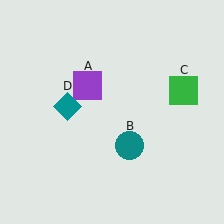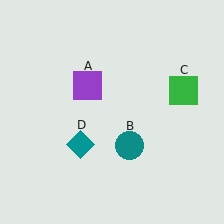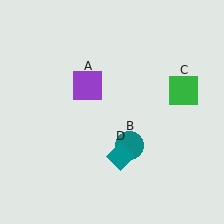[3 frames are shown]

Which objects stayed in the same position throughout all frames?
Purple square (object A) and teal circle (object B) and green square (object C) remained stationary.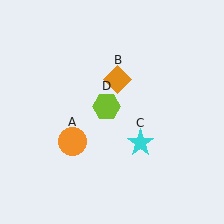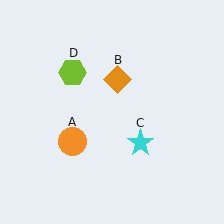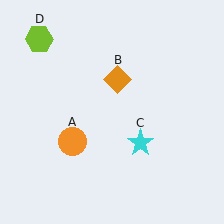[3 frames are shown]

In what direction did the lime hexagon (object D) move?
The lime hexagon (object D) moved up and to the left.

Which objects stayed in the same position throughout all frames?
Orange circle (object A) and orange diamond (object B) and cyan star (object C) remained stationary.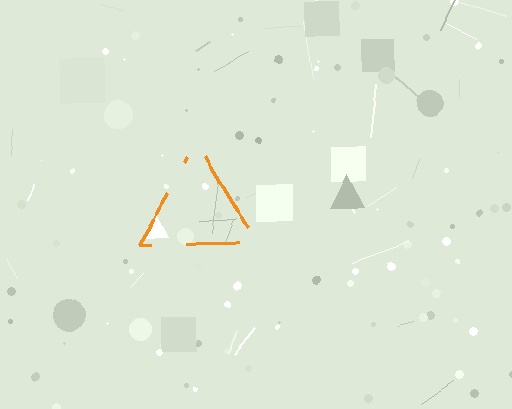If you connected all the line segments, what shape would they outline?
They would outline a triangle.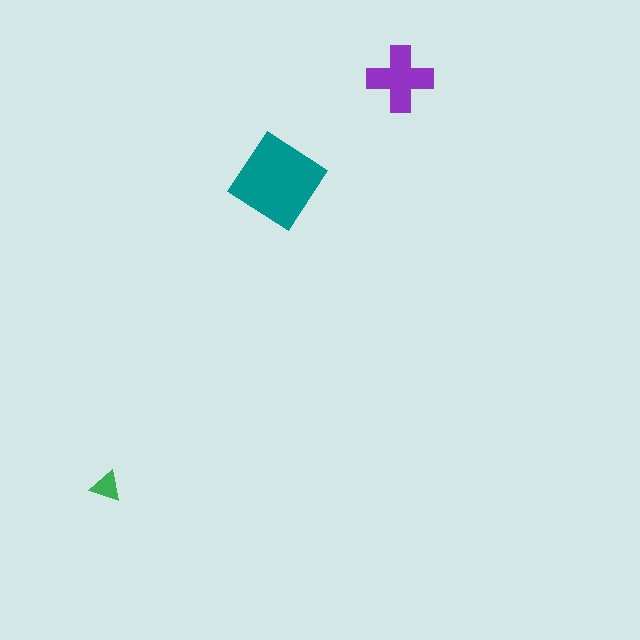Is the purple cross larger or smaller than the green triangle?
Larger.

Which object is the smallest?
The green triangle.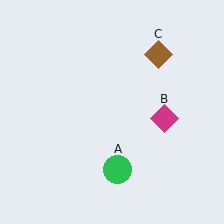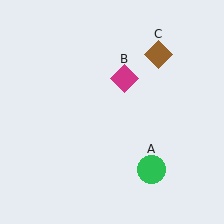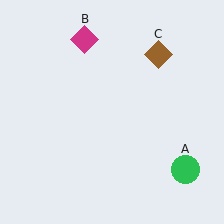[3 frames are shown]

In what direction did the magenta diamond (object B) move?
The magenta diamond (object B) moved up and to the left.